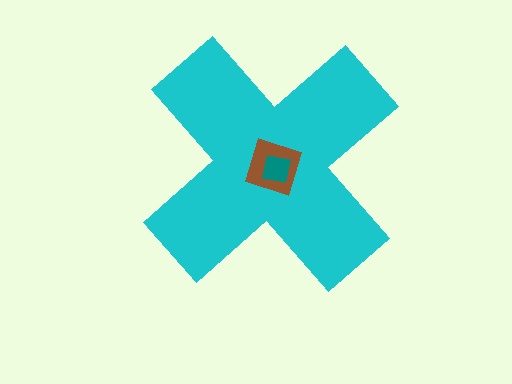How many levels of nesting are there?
3.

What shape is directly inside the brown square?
The teal square.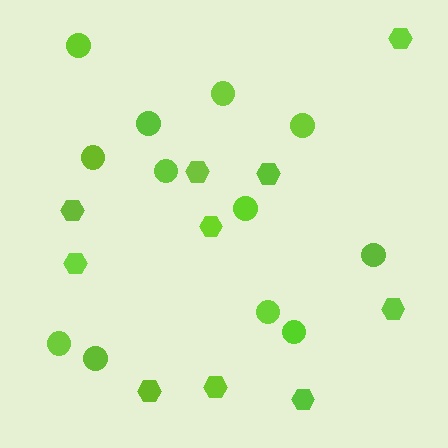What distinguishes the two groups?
There are 2 groups: one group of circles (12) and one group of hexagons (10).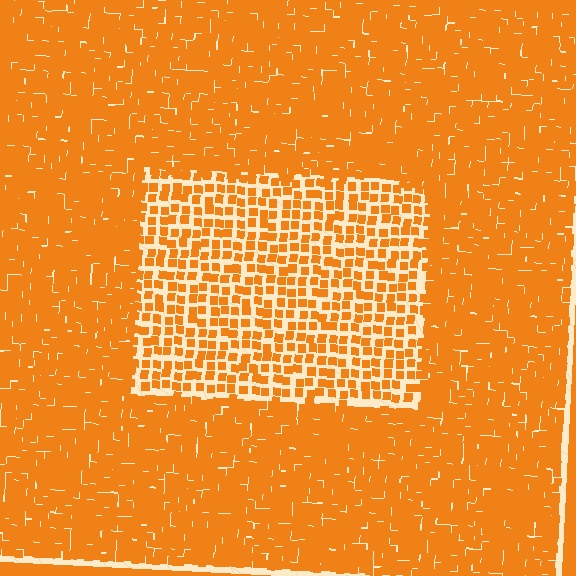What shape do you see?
I see a rectangle.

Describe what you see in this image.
The image contains small orange elements arranged at two different densities. A rectangle-shaped region is visible where the elements are less densely packed than the surrounding area.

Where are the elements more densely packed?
The elements are more densely packed outside the rectangle boundary.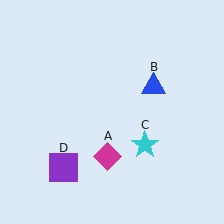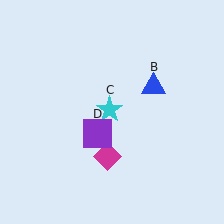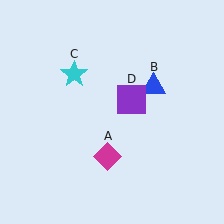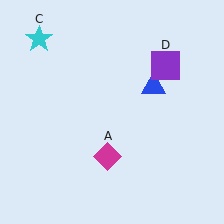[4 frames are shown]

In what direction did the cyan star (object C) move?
The cyan star (object C) moved up and to the left.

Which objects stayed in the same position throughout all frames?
Magenta diamond (object A) and blue triangle (object B) remained stationary.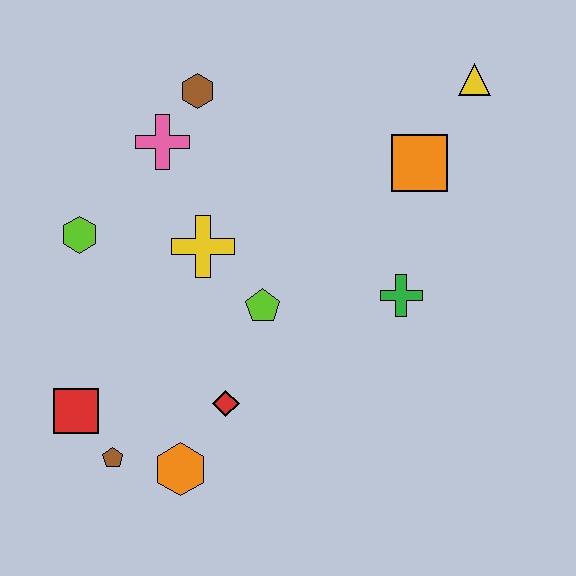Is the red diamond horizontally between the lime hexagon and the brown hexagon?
No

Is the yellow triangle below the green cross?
No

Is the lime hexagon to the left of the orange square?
Yes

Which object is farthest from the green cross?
The red square is farthest from the green cross.